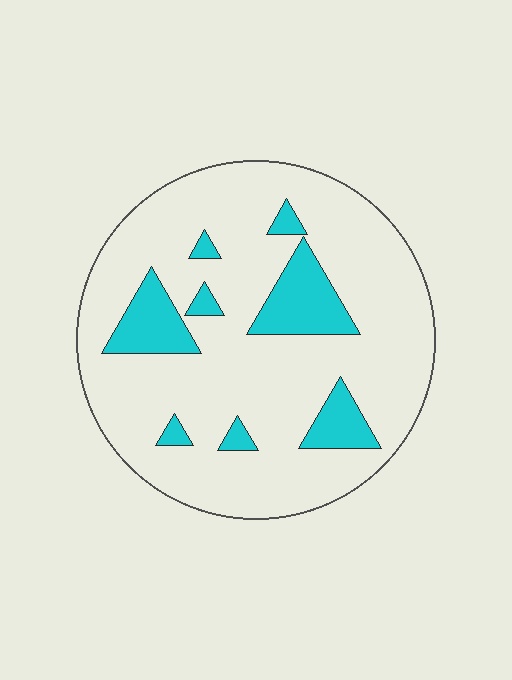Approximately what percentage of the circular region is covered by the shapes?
Approximately 15%.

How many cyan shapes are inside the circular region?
8.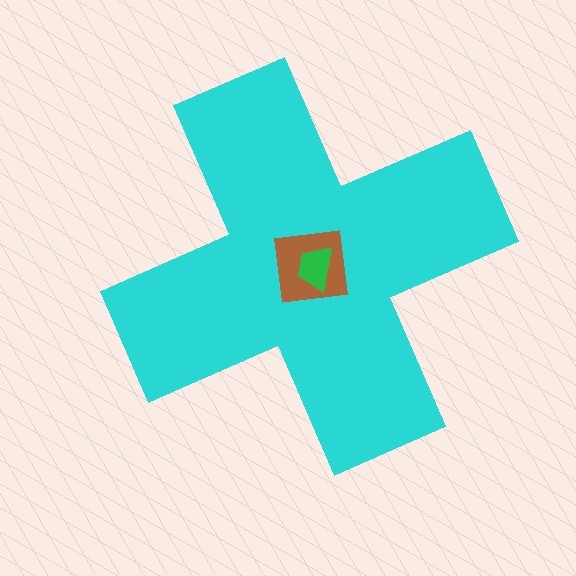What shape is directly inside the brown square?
The green trapezoid.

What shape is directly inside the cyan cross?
The brown square.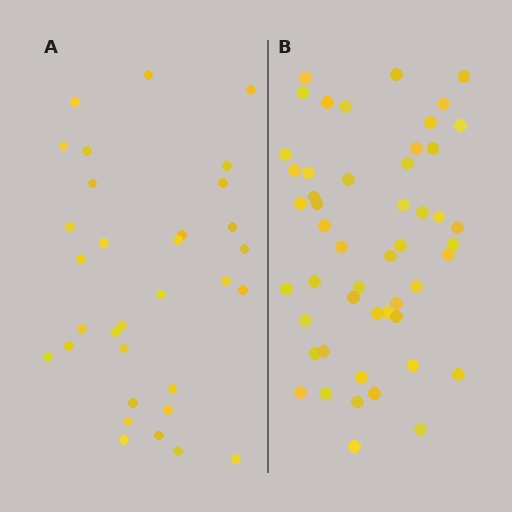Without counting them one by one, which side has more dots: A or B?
Region B (the right region) has more dots.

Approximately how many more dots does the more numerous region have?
Region B has approximately 20 more dots than region A.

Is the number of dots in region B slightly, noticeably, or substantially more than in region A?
Region B has substantially more. The ratio is roughly 1.6 to 1.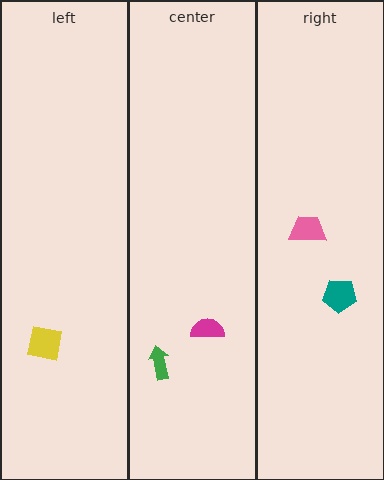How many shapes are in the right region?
2.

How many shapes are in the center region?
2.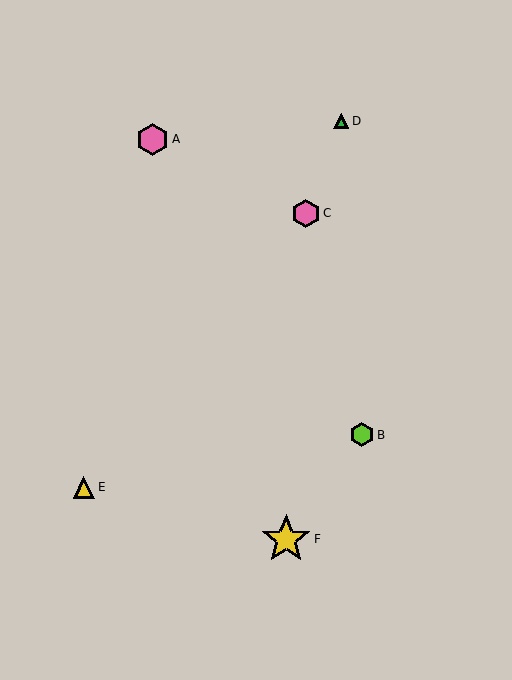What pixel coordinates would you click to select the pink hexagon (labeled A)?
Click at (153, 139) to select the pink hexagon A.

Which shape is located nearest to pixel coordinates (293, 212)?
The pink hexagon (labeled C) at (306, 213) is nearest to that location.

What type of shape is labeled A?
Shape A is a pink hexagon.